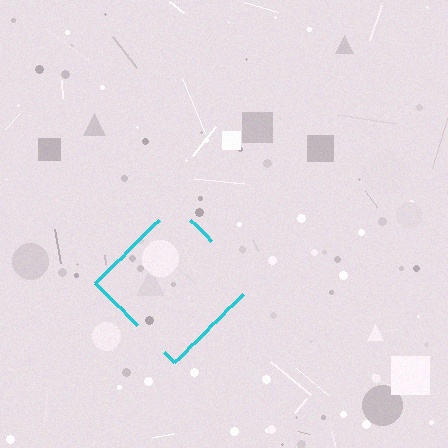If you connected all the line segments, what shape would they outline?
They would outline a diamond.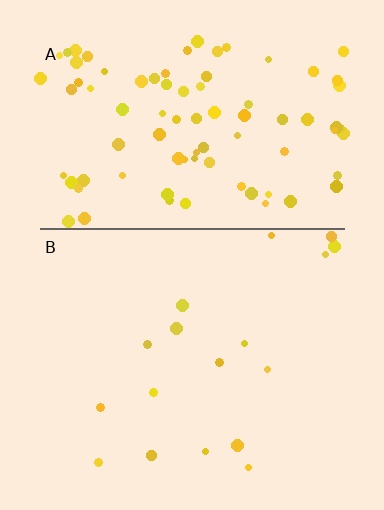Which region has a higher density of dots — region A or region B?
A (the top).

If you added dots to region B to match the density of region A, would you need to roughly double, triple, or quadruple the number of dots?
Approximately quadruple.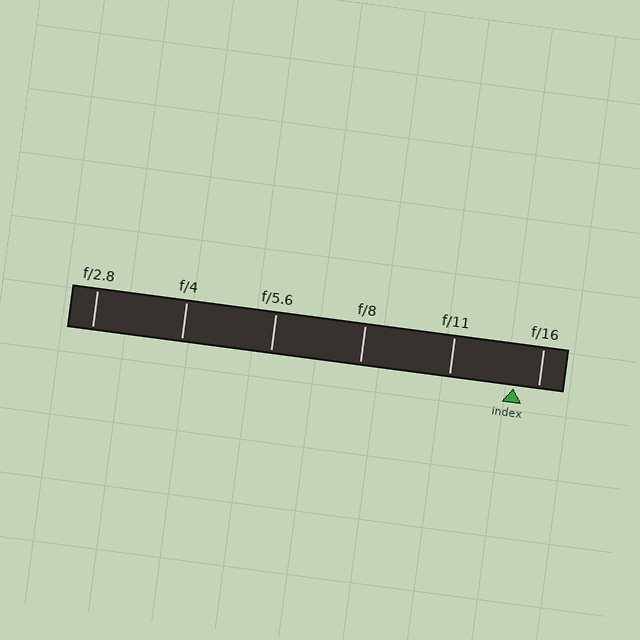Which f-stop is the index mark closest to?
The index mark is closest to f/16.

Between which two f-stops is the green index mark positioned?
The index mark is between f/11 and f/16.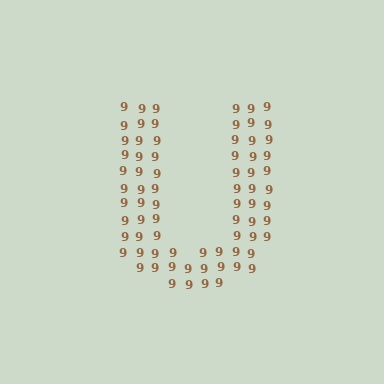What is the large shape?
The large shape is the letter U.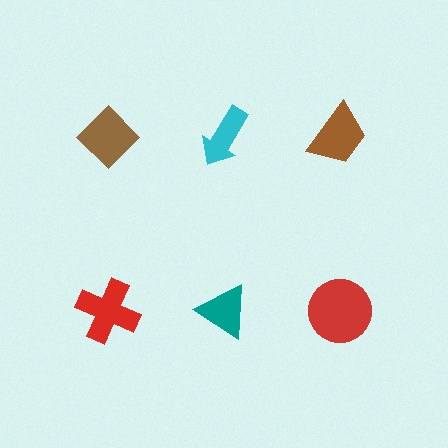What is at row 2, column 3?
A red circle.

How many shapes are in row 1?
3 shapes.